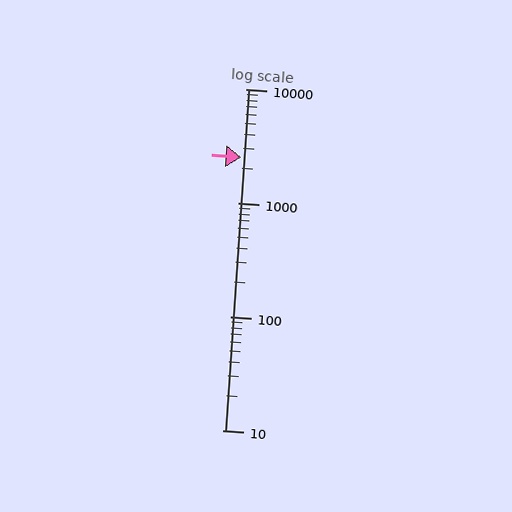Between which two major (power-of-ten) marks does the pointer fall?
The pointer is between 1000 and 10000.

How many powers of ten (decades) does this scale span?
The scale spans 3 decades, from 10 to 10000.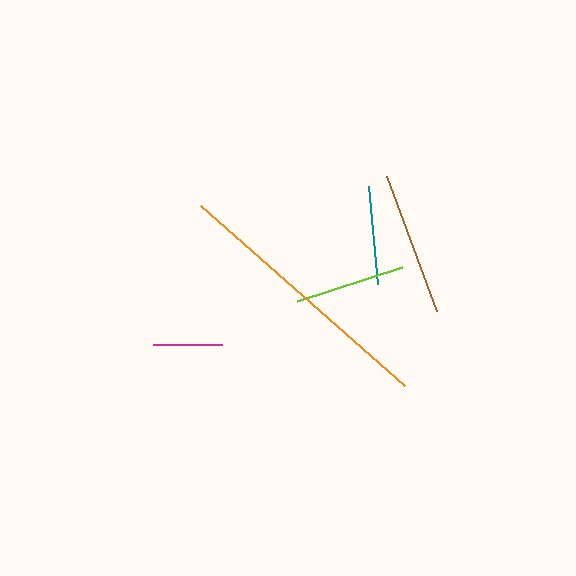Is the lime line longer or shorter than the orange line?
The orange line is longer than the lime line.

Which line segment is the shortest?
The magenta line is the shortest at approximately 69 pixels.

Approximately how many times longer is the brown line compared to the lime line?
The brown line is approximately 1.3 times the length of the lime line.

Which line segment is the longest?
The orange line is the longest at approximately 272 pixels.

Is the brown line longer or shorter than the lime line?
The brown line is longer than the lime line.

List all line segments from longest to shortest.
From longest to shortest: orange, brown, lime, teal, magenta.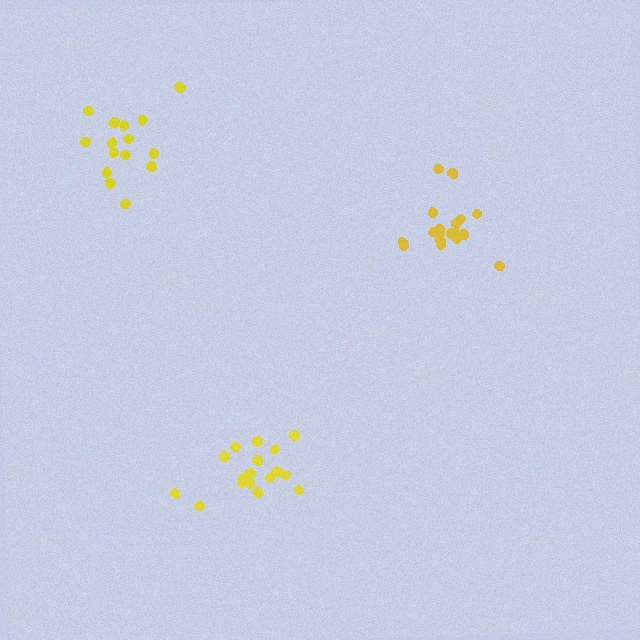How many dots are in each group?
Group 1: 17 dots, Group 2: 15 dots, Group 3: 18 dots (50 total).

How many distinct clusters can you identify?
There are 3 distinct clusters.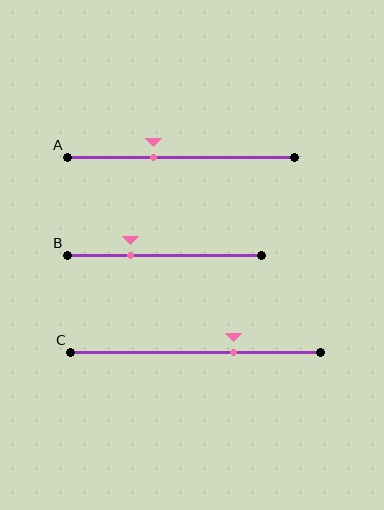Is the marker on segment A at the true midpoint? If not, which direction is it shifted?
No, the marker on segment A is shifted to the left by about 12% of the segment length.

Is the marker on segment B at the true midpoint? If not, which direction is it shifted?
No, the marker on segment B is shifted to the left by about 18% of the segment length.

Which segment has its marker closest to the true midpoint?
Segment A has its marker closest to the true midpoint.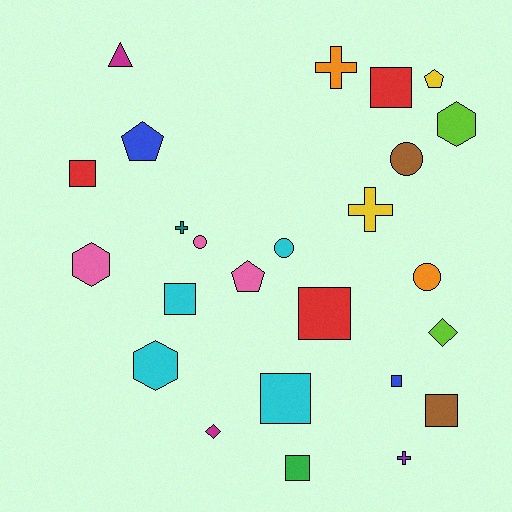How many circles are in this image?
There are 4 circles.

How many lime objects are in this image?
There are 2 lime objects.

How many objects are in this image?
There are 25 objects.